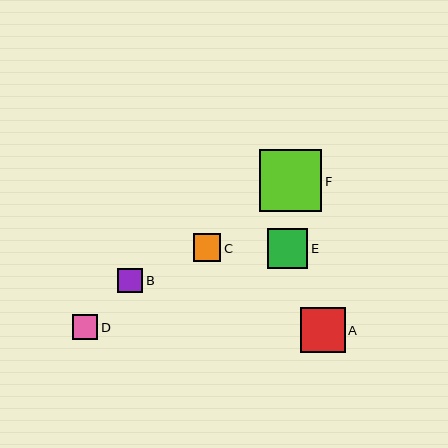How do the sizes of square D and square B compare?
Square D and square B are approximately the same size.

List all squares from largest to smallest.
From largest to smallest: F, A, E, C, D, B.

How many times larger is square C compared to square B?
Square C is approximately 1.1 times the size of square B.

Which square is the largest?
Square F is the largest with a size of approximately 62 pixels.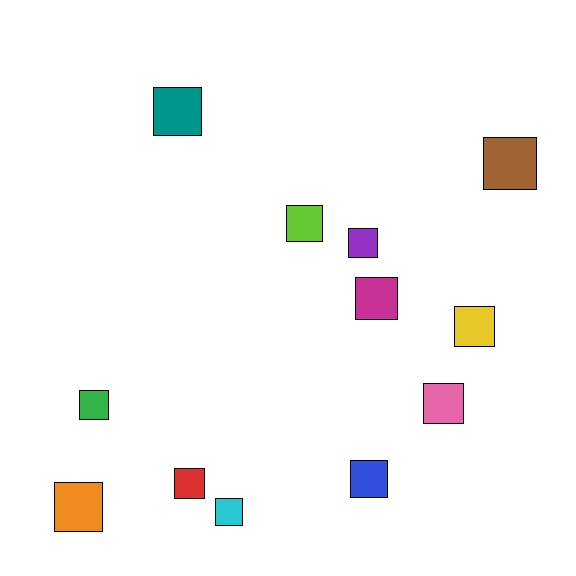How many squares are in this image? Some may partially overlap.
There are 12 squares.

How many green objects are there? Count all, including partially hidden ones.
There is 1 green object.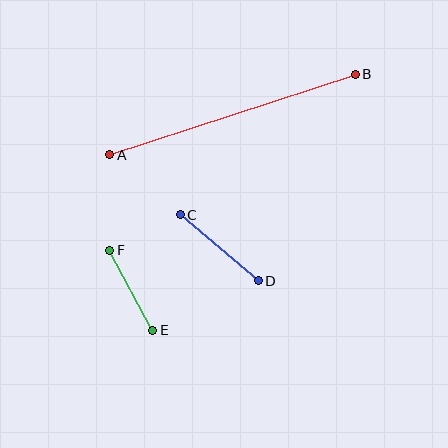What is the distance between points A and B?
The distance is approximately 258 pixels.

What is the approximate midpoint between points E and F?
The midpoint is at approximately (131, 290) pixels.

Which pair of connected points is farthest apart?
Points A and B are farthest apart.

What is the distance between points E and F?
The distance is approximately 91 pixels.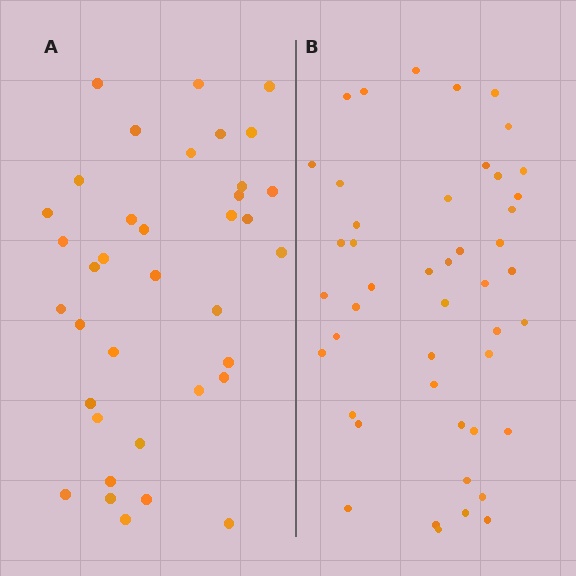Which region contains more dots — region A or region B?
Region B (the right region) has more dots.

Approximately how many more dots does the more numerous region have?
Region B has roughly 8 or so more dots than region A.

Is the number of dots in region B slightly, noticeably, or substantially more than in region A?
Region B has only slightly more — the two regions are fairly close. The ratio is roughly 1.2 to 1.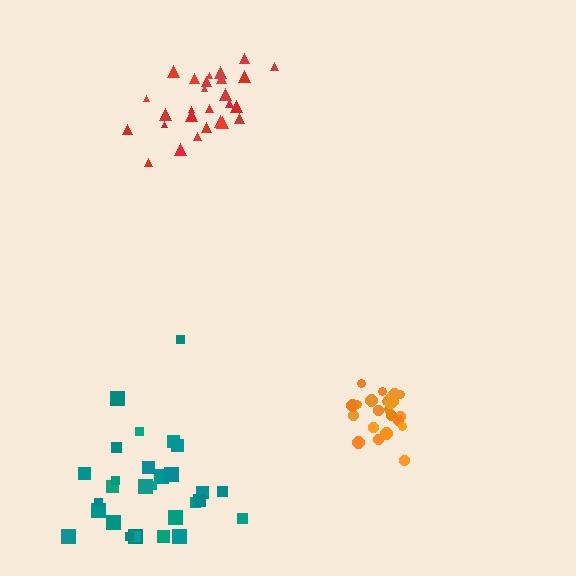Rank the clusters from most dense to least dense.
orange, red, teal.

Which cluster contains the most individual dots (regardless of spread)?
Teal (31).